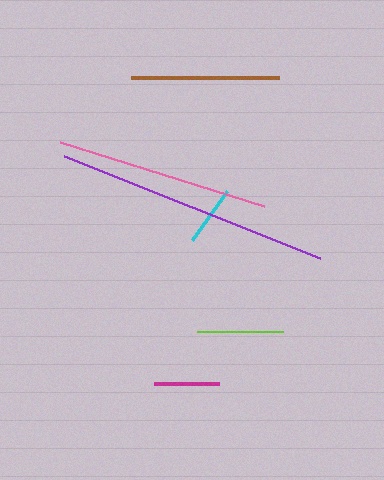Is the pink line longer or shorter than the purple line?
The purple line is longer than the pink line.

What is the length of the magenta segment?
The magenta segment is approximately 65 pixels long.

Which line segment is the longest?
The purple line is the longest at approximately 276 pixels.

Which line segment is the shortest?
The cyan line is the shortest at approximately 61 pixels.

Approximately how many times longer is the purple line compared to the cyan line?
The purple line is approximately 4.5 times the length of the cyan line.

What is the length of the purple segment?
The purple segment is approximately 276 pixels long.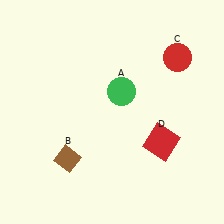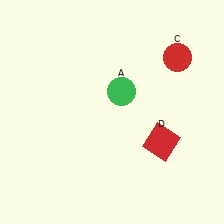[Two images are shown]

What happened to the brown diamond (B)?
The brown diamond (B) was removed in Image 2. It was in the bottom-left area of Image 1.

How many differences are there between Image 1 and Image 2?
There is 1 difference between the two images.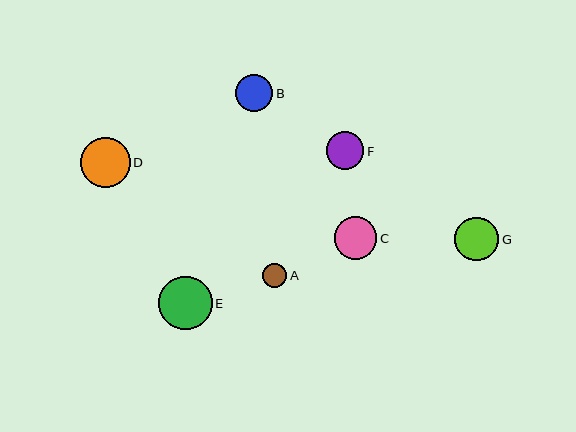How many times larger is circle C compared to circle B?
Circle C is approximately 1.1 times the size of circle B.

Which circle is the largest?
Circle E is the largest with a size of approximately 53 pixels.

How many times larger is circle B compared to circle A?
Circle B is approximately 1.6 times the size of circle A.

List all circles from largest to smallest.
From largest to smallest: E, D, G, C, B, F, A.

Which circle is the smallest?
Circle A is the smallest with a size of approximately 24 pixels.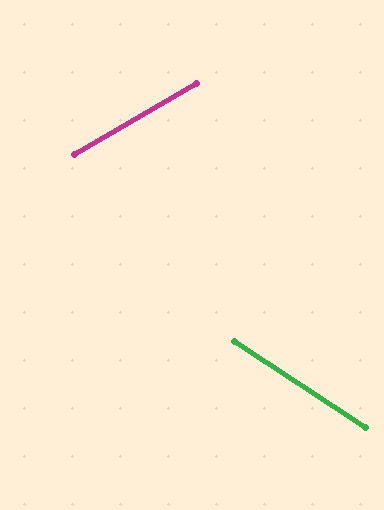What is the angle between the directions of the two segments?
Approximately 64 degrees.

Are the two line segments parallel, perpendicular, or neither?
Neither parallel nor perpendicular — they differ by about 64°.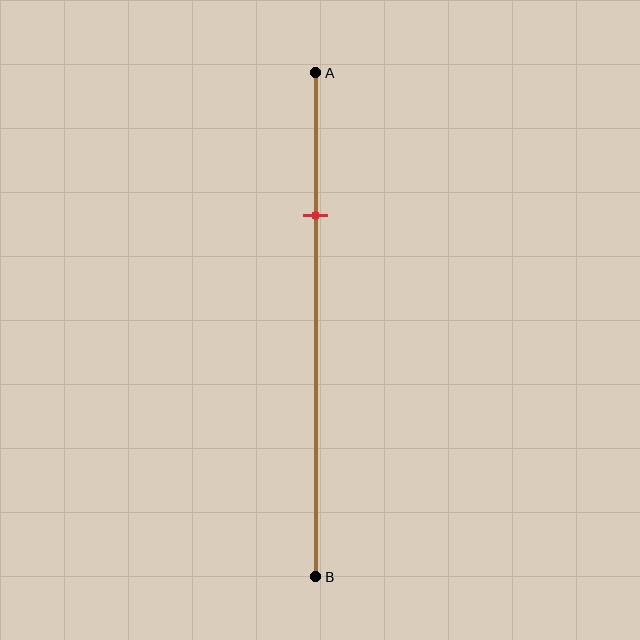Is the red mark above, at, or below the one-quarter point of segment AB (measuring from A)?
The red mark is below the one-quarter point of segment AB.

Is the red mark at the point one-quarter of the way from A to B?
No, the mark is at about 30% from A, not at the 25% one-quarter point.